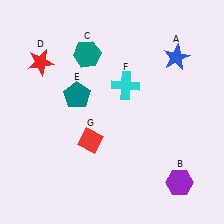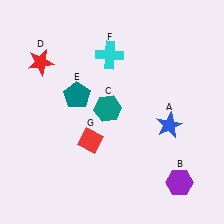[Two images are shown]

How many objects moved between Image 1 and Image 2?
3 objects moved between the two images.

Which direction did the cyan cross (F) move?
The cyan cross (F) moved up.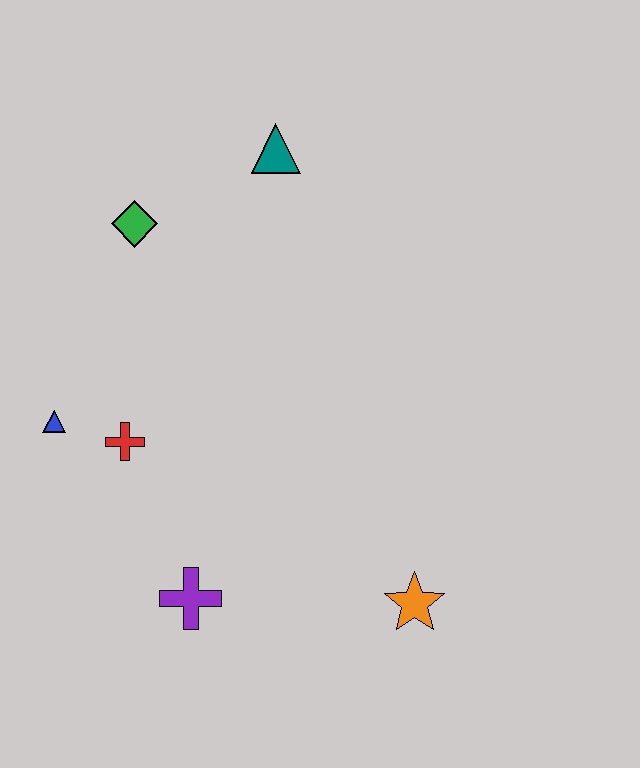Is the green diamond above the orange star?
Yes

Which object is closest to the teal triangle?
The green diamond is closest to the teal triangle.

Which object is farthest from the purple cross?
The teal triangle is farthest from the purple cross.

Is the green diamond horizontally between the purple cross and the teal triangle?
No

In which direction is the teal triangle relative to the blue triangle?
The teal triangle is above the blue triangle.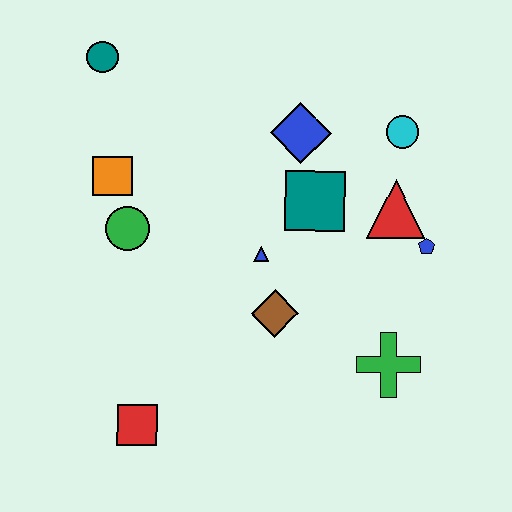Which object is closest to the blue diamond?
The teal square is closest to the blue diamond.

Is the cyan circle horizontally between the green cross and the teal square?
No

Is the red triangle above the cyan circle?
No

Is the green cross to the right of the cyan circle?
No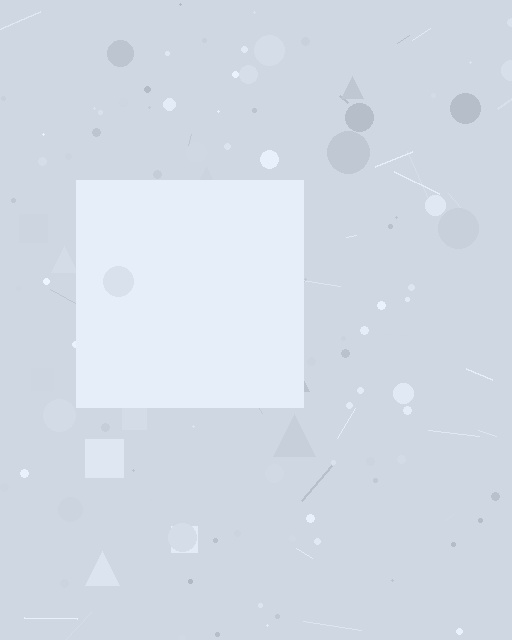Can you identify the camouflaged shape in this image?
The camouflaged shape is a square.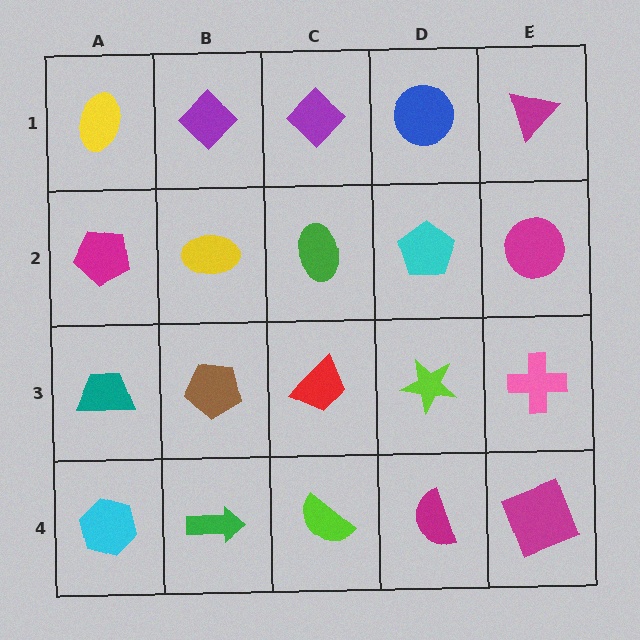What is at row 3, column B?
A brown pentagon.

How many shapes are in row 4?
5 shapes.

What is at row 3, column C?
A red trapezoid.